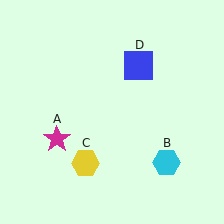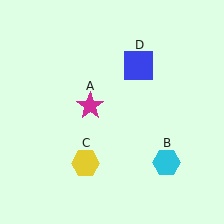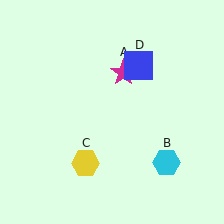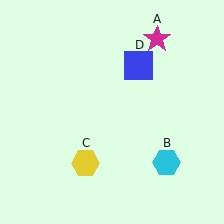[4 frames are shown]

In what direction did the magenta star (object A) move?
The magenta star (object A) moved up and to the right.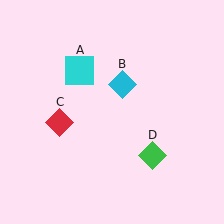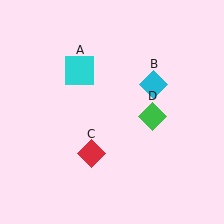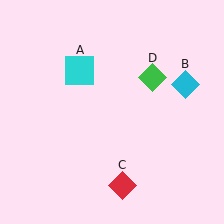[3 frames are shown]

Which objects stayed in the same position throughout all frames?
Cyan square (object A) remained stationary.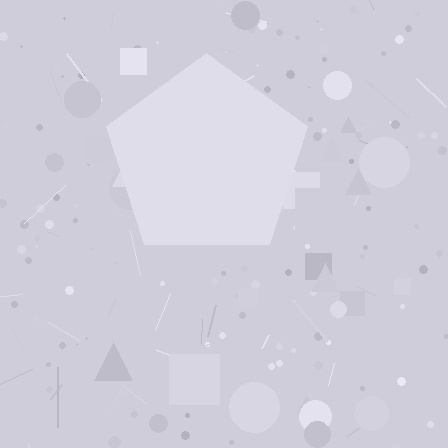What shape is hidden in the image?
A pentagon is hidden in the image.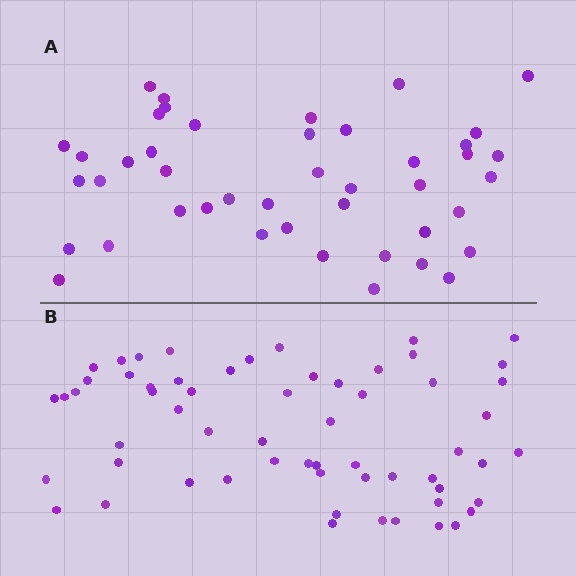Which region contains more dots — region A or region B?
Region B (the bottom region) has more dots.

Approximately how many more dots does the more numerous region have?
Region B has approximately 15 more dots than region A.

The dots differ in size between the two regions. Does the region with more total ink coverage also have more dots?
No. Region A has more total ink coverage because its dots are larger, but region B actually contains more individual dots. Total area can be misleading — the number of items is what matters here.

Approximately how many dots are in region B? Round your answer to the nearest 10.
About 60 dots.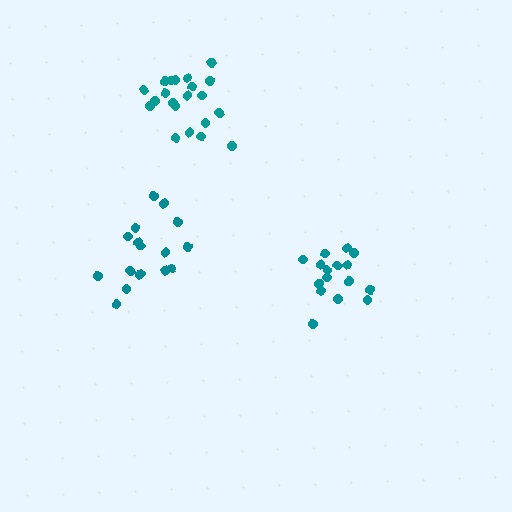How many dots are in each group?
Group 1: 16 dots, Group 2: 21 dots, Group 3: 17 dots (54 total).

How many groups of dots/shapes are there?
There are 3 groups.